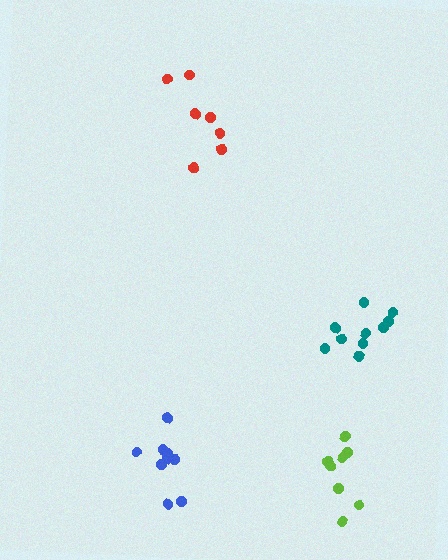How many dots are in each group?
Group 1: 8 dots, Group 2: 7 dots, Group 3: 9 dots, Group 4: 10 dots (34 total).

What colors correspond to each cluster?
The clusters are colored: lime, red, blue, teal.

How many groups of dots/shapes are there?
There are 4 groups.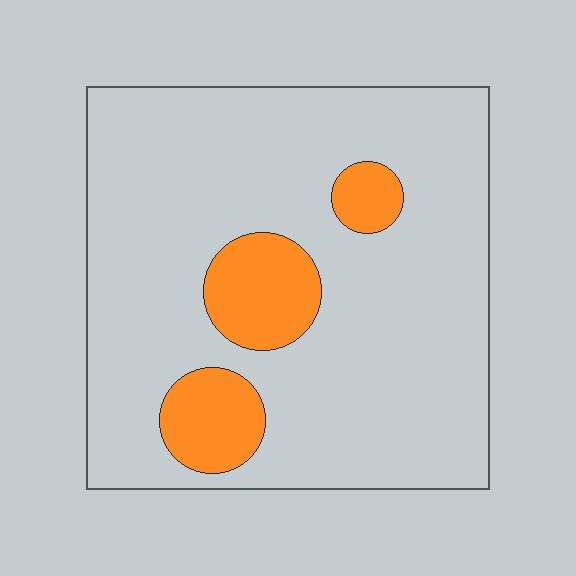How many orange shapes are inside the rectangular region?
3.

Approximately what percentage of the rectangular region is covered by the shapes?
Approximately 15%.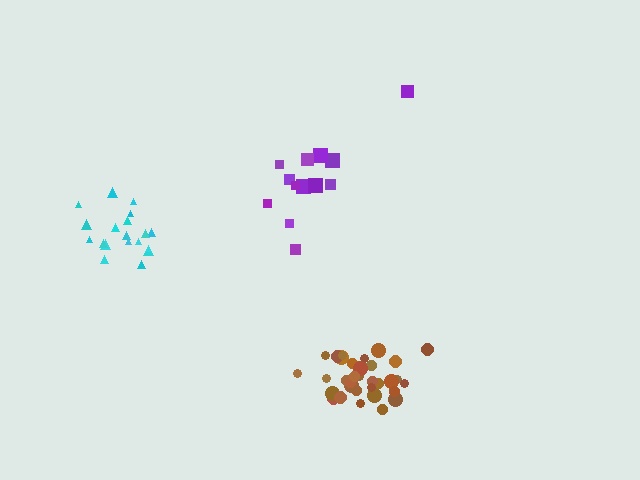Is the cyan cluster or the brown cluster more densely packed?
Brown.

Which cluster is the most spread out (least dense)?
Purple.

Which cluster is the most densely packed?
Brown.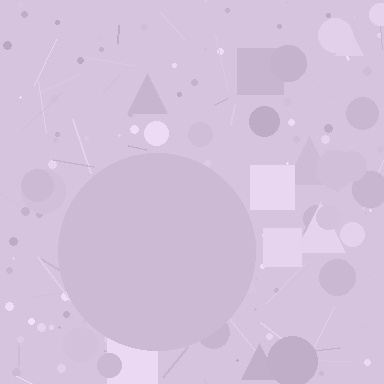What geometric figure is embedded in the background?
A circle is embedded in the background.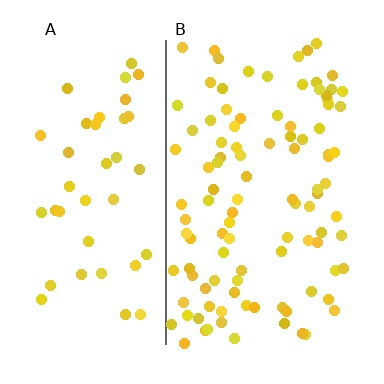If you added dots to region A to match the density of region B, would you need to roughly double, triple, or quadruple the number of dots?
Approximately double.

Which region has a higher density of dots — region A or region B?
B (the right).